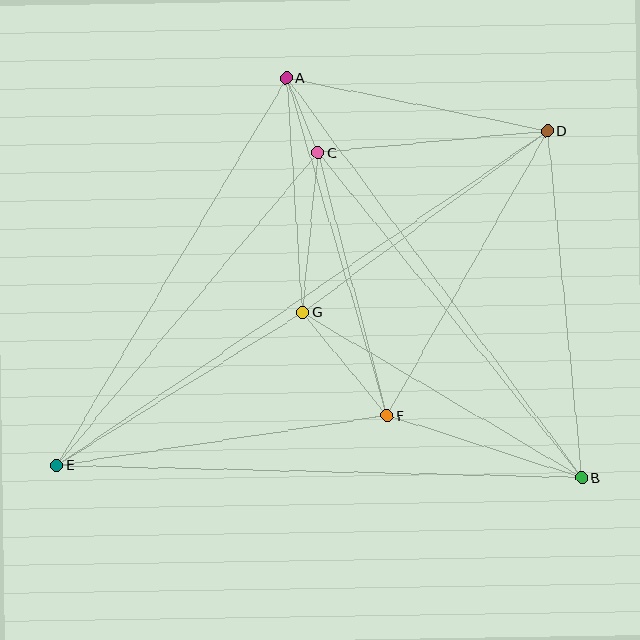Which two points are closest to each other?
Points A and C are closest to each other.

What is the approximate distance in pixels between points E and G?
The distance between E and G is approximately 289 pixels.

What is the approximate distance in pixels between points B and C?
The distance between B and C is approximately 419 pixels.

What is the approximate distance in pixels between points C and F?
The distance between C and F is approximately 272 pixels.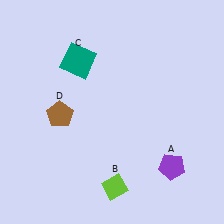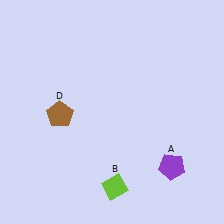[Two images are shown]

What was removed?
The teal square (C) was removed in Image 2.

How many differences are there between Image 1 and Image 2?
There is 1 difference between the two images.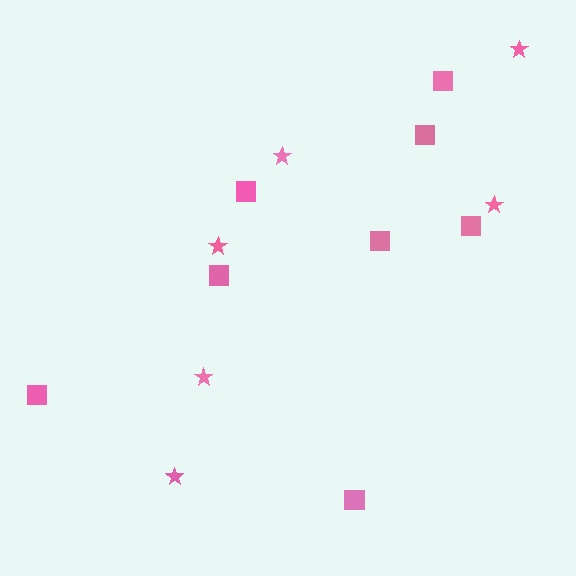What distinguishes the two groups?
There are 2 groups: one group of stars (6) and one group of squares (8).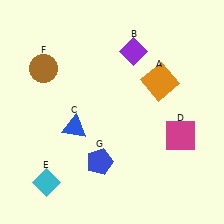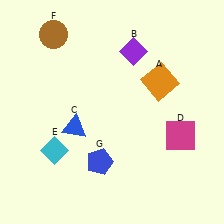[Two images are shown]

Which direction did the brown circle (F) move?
The brown circle (F) moved up.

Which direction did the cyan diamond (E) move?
The cyan diamond (E) moved up.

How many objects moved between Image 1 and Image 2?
2 objects moved between the two images.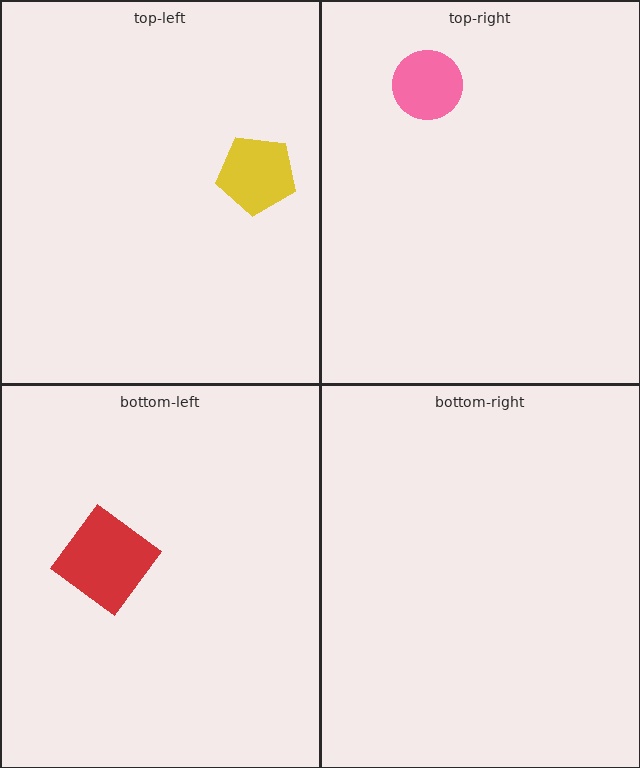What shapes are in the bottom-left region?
The red diamond.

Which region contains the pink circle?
The top-right region.